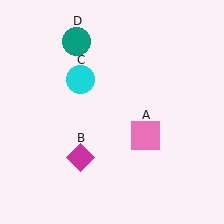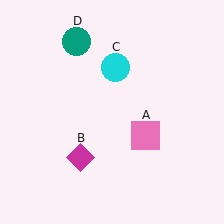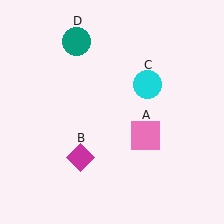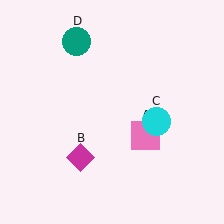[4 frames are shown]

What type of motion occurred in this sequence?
The cyan circle (object C) rotated clockwise around the center of the scene.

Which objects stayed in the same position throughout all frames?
Pink square (object A) and magenta diamond (object B) and teal circle (object D) remained stationary.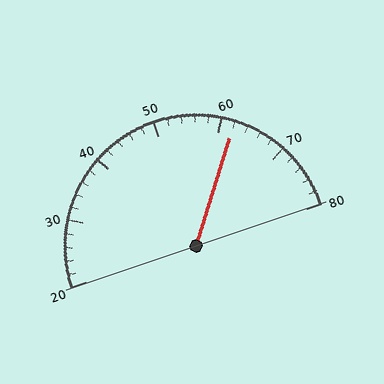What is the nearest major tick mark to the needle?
The nearest major tick mark is 60.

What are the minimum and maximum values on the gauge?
The gauge ranges from 20 to 80.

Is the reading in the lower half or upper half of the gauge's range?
The reading is in the upper half of the range (20 to 80).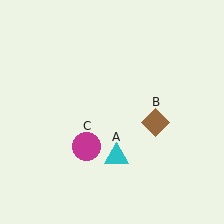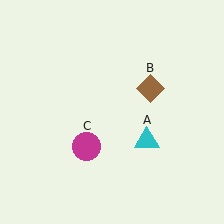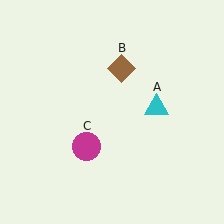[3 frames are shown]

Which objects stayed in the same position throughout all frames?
Magenta circle (object C) remained stationary.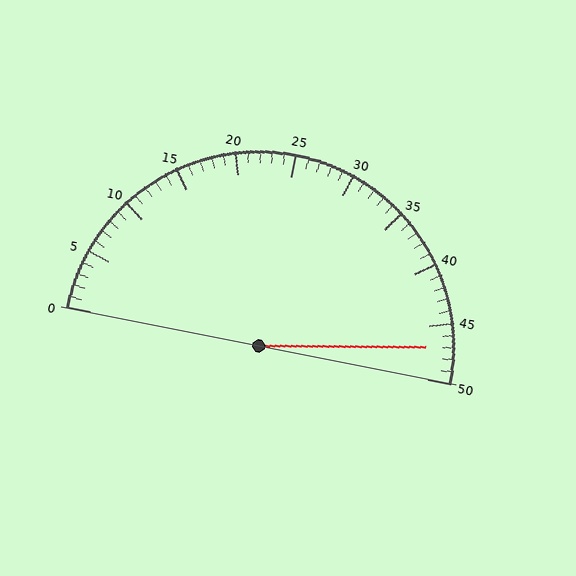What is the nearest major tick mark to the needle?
The nearest major tick mark is 45.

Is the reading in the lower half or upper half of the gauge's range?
The reading is in the upper half of the range (0 to 50).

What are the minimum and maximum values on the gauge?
The gauge ranges from 0 to 50.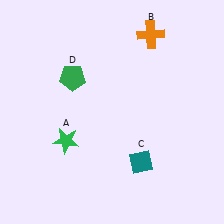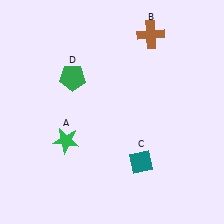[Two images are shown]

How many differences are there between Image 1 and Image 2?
There is 1 difference between the two images.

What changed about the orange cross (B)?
In Image 1, B is orange. In Image 2, it changed to brown.